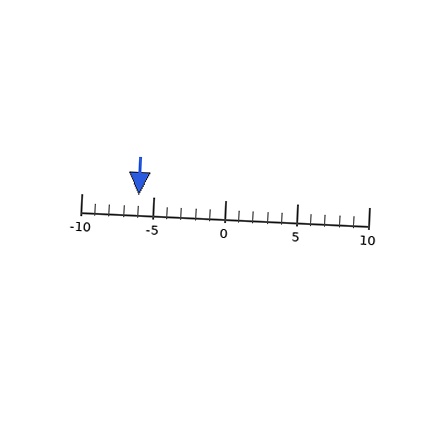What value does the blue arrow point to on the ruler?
The blue arrow points to approximately -6.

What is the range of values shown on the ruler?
The ruler shows values from -10 to 10.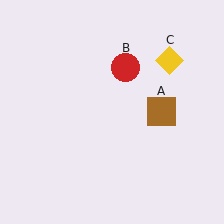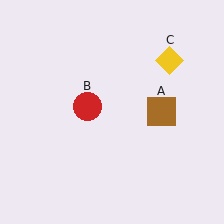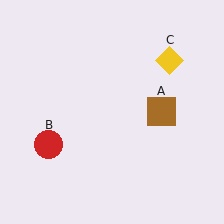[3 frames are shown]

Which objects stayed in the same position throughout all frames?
Brown square (object A) and yellow diamond (object C) remained stationary.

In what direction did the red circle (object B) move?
The red circle (object B) moved down and to the left.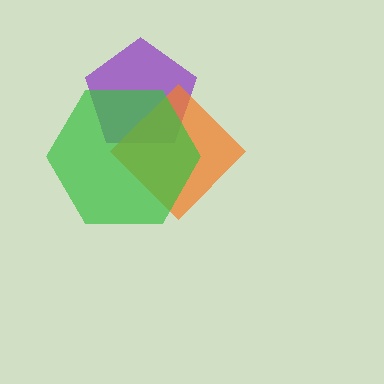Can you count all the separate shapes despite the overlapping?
Yes, there are 3 separate shapes.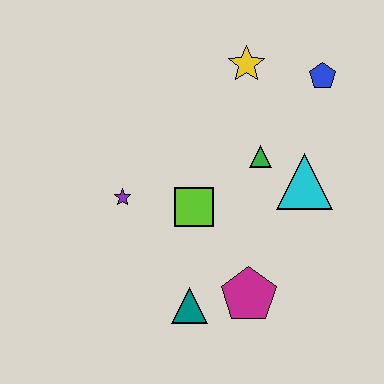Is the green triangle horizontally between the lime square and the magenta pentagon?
No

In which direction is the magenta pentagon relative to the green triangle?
The magenta pentagon is below the green triangle.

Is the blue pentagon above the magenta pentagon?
Yes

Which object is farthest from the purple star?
The blue pentagon is farthest from the purple star.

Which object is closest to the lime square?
The purple star is closest to the lime square.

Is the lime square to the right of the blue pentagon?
No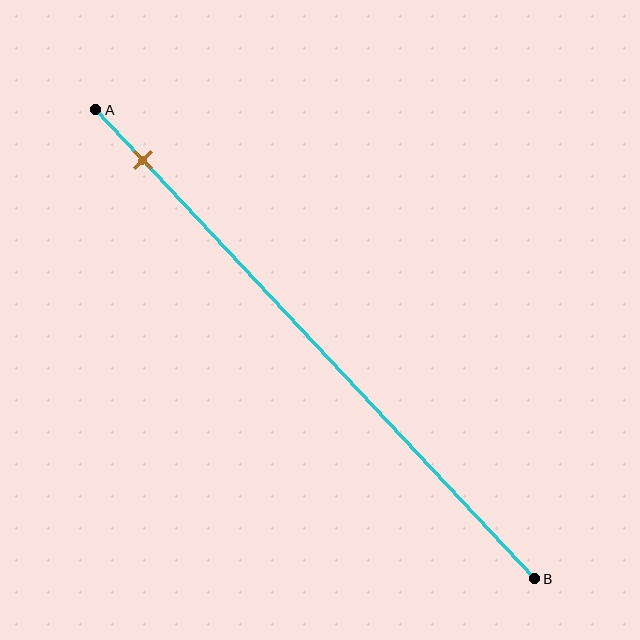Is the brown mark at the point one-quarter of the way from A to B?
No, the mark is at about 10% from A, not at the 25% one-quarter point.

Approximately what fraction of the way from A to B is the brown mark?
The brown mark is approximately 10% of the way from A to B.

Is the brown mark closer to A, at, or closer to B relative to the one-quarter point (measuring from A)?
The brown mark is closer to point A than the one-quarter point of segment AB.